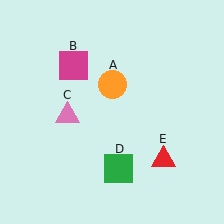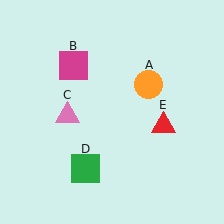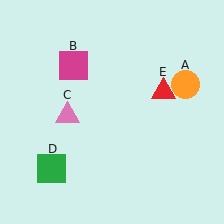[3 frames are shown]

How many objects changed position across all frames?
3 objects changed position: orange circle (object A), green square (object D), red triangle (object E).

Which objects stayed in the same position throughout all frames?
Magenta square (object B) and pink triangle (object C) remained stationary.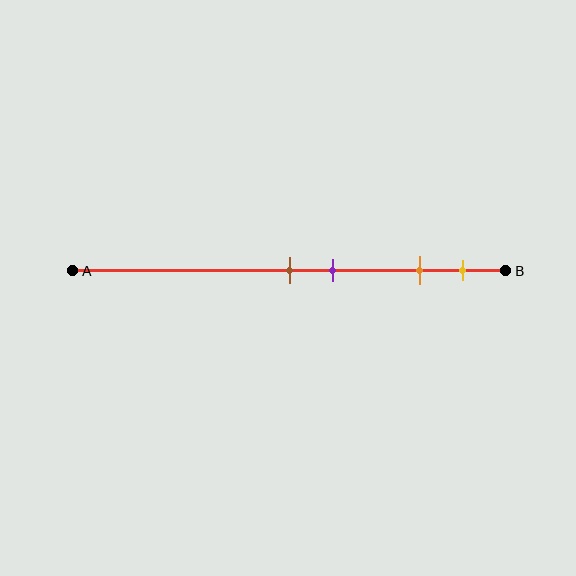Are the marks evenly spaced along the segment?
No, the marks are not evenly spaced.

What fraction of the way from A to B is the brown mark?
The brown mark is approximately 50% (0.5) of the way from A to B.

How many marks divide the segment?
There are 4 marks dividing the segment.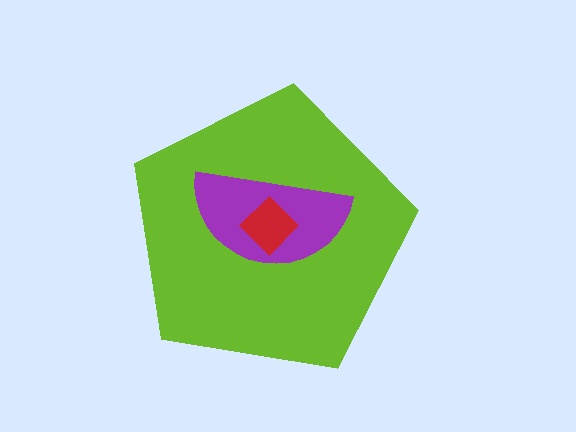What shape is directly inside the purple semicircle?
The red diamond.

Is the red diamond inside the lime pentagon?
Yes.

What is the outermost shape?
The lime pentagon.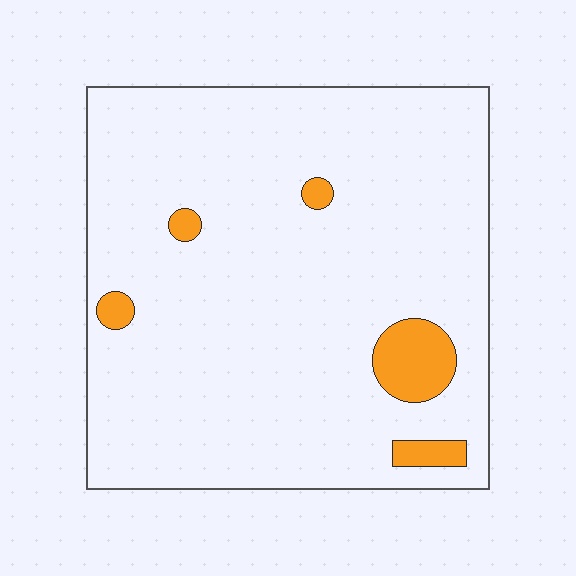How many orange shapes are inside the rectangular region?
5.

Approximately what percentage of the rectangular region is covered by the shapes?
Approximately 5%.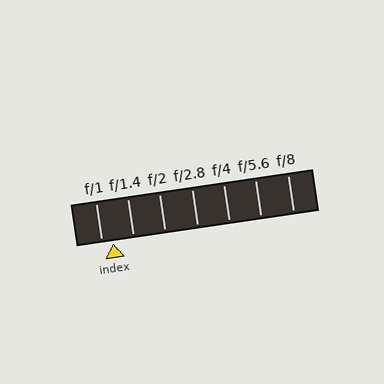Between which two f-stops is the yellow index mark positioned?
The index mark is between f/1 and f/1.4.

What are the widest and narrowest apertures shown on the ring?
The widest aperture shown is f/1 and the narrowest is f/8.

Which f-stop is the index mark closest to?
The index mark is closest to f/1.